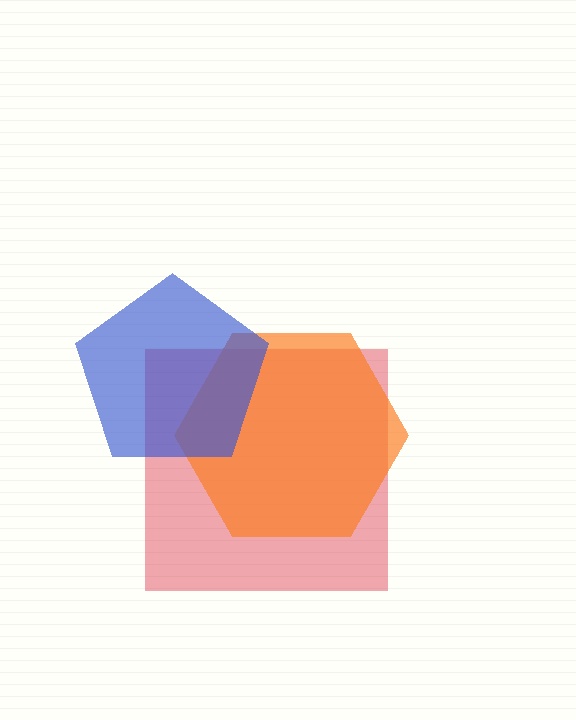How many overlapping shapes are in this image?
There are 3 overlapping shapes in the image.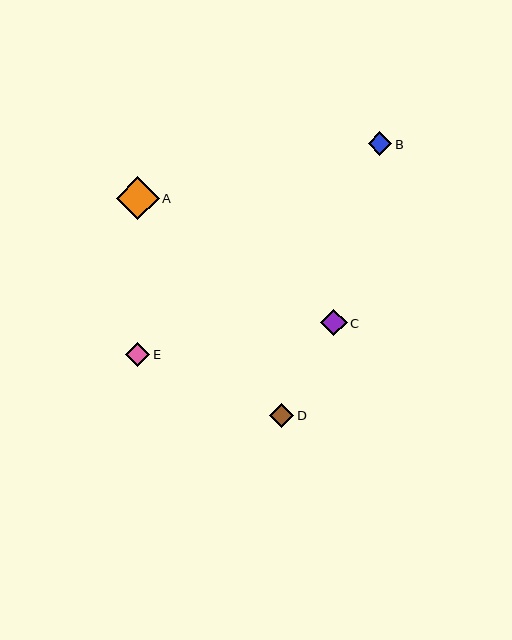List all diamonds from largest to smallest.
From largest to smallest: A, C, E, D, B.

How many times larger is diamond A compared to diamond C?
Diamond A is approximately 1.6 times the size of diamond C.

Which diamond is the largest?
Diamond A is the largest with a size of approximately 43 pixels.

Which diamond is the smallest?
Diamond B is the smallest with a size of approximately 24 pixels.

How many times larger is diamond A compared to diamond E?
Diamond A is approximately 1.8 times the size of diamond E.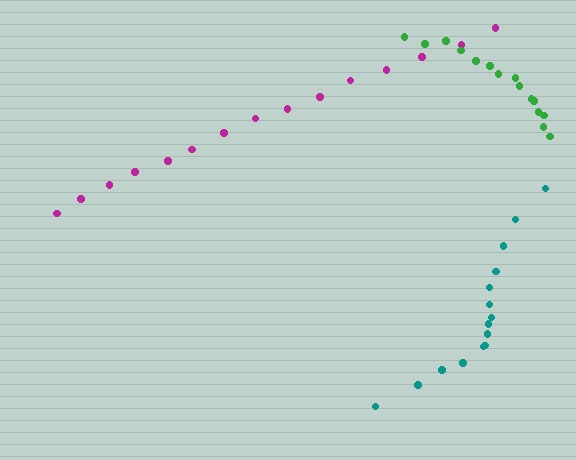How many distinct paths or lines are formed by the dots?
There are 3 distinct paths.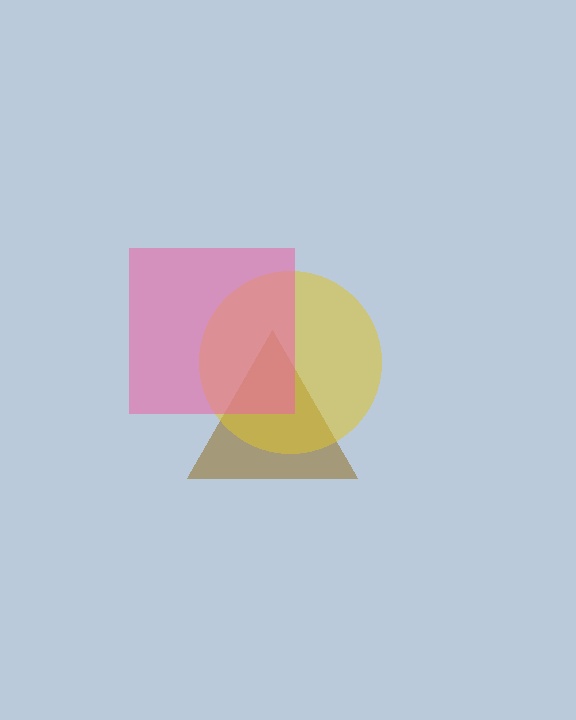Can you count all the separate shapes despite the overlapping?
Yes, there are 3 separate shapes.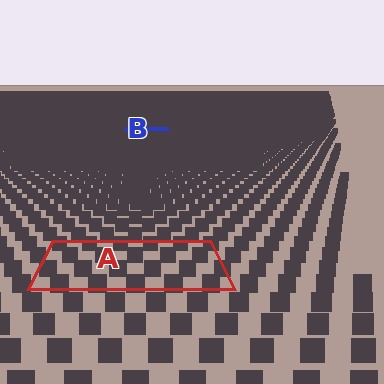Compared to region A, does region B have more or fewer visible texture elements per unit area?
Region B has more texture elements per unit area — they are packed more densely because it is farther away.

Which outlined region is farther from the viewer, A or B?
Region B is farther from the viewer — the texture elements inside it appear smaller and more densely packed.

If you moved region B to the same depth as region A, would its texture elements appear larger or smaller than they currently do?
They would appear larger. At a closer depth, the same texture elements are projected at a bigger on-screen size.